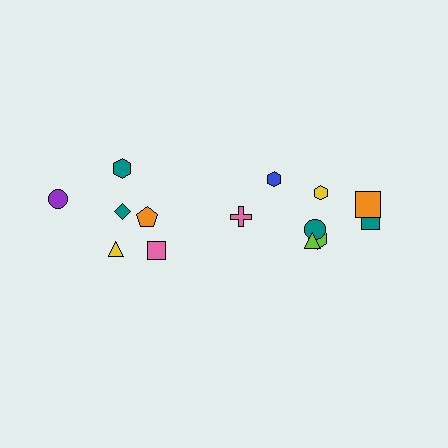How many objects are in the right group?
There are 8 objects.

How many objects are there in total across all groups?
There are 14 objects.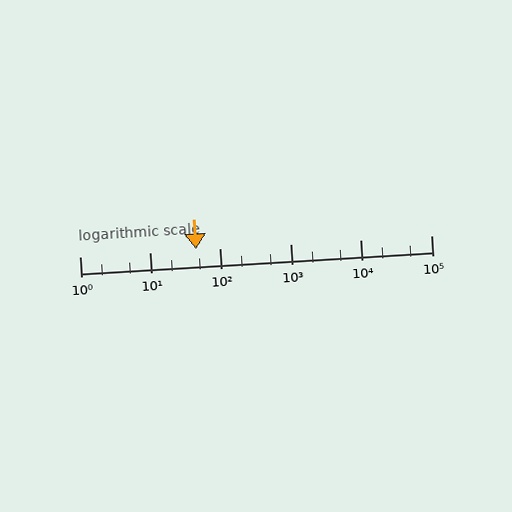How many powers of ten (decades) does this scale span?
The scale spans 5 decades, from 1 to 100000.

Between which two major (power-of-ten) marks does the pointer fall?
The pointer is between 10 and 100.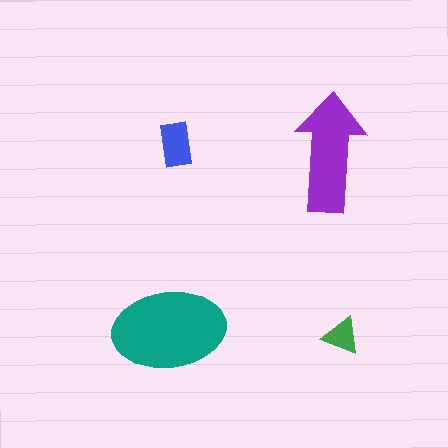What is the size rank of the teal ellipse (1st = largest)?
1st.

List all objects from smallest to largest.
The green triangle, the blue rectangle, the purple arrow, the teal ellipse.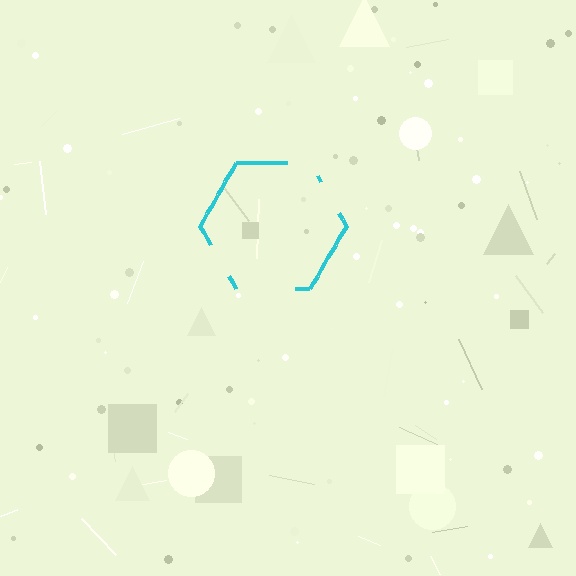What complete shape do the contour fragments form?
The contour fragments form a hexagon.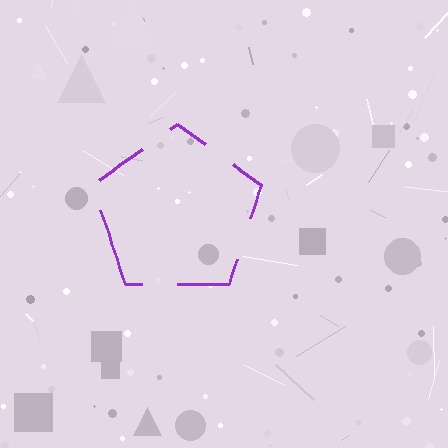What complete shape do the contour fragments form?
The contour fragments form a pentagon.